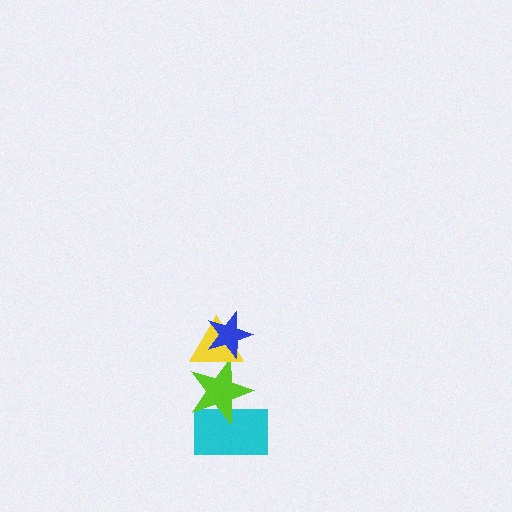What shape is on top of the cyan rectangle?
The lime star is on top of the cyan rectangle.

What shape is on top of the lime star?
The yellow triangle is on top of the lime star.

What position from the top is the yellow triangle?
The yellow triangle is 2nd from the top.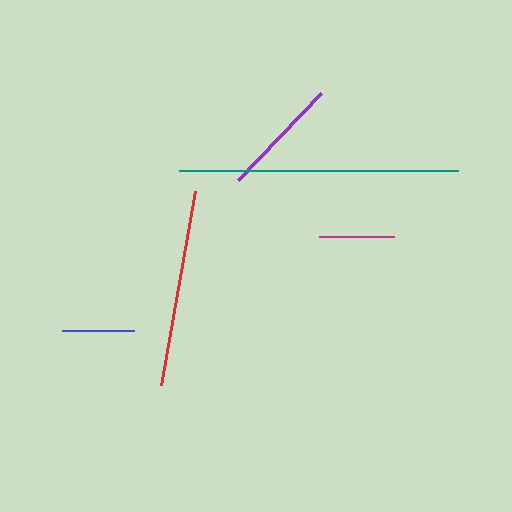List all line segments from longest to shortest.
From longest to shortest: teal, red, purple, magenta, blue.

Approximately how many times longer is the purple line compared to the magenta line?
The purple line is approximately 1.6 times the length of the magenta line.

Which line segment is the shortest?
The blue line is the shortest at approximately 72 pixels.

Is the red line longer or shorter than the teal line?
The teal line is longer than the red line.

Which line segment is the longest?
The teal line is the longest at approximately 279 pixels.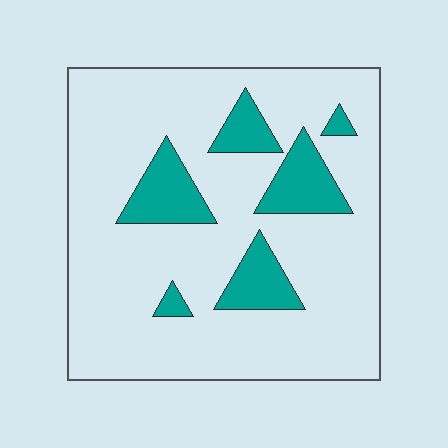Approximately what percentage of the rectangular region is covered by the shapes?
Approximately 15%.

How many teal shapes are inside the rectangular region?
6.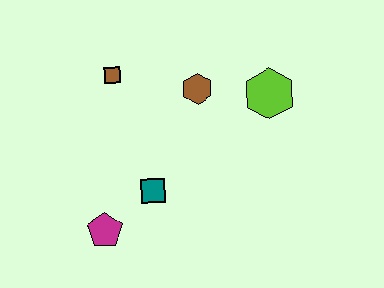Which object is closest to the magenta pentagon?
The teal square is closest to the magenta pentagon.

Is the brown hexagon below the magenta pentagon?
No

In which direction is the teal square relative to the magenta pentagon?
The teal square is to the right of the magenta pentagon.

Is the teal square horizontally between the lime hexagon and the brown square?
Yes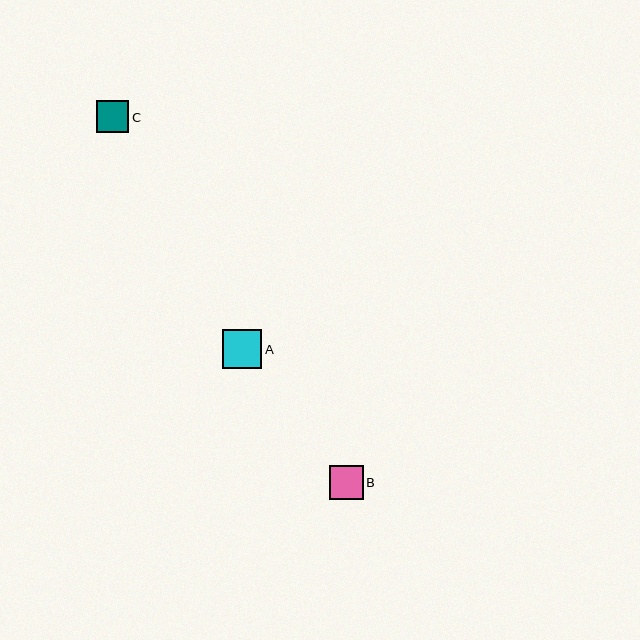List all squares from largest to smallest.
From largest to smallest: A, B, C.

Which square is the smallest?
Square C is the smallest with a size of approximately 32 pixels.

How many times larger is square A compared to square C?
Square A is approximately 1.3 times the size of square C.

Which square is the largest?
Square A is the largest with a size of approximately 40 pixels.